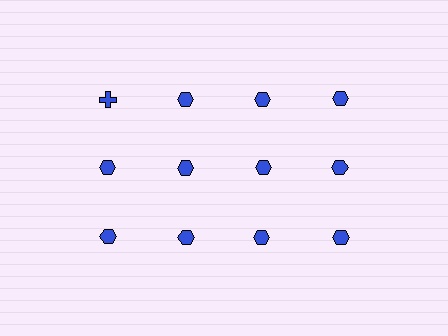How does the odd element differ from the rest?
It has a different shape: cross instead of hexagon.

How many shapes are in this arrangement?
There are 12 shapes arranged in a grid pattern.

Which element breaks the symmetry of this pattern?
The blue cross in the top row, leftmost column breaks the symmetry. All other shapes are blue hexagons.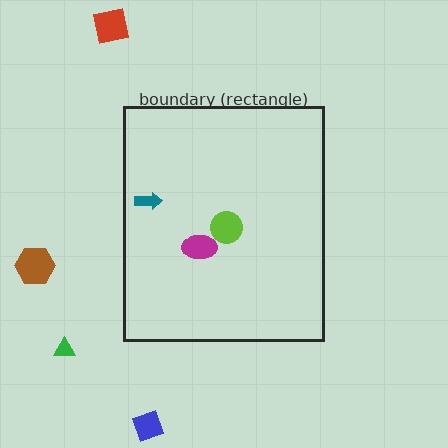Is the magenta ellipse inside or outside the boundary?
Inside.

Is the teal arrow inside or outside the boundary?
Inside.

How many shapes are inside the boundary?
3 inside, 4 outside.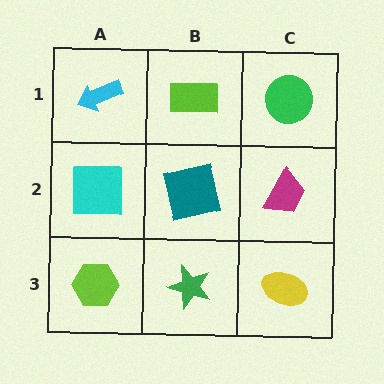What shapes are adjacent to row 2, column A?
A cyan arrow (row 1, column A), a lime hexagon (row 3, column A), a teal square (row 2, column B).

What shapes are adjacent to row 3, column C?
A magenta trapezoid (row 2, column C), a green star (row 3, column B).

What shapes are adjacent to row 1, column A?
A cyan square (row 2, column A), a lime rectangle (row 1, column B).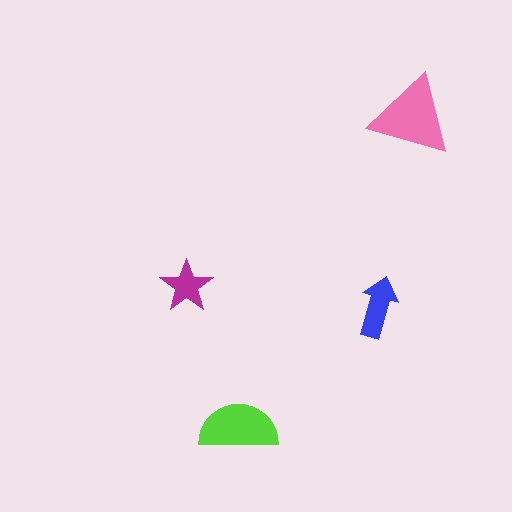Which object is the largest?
The pink triangle.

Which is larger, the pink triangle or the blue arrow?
The pink triangle.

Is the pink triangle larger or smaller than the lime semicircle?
Larger.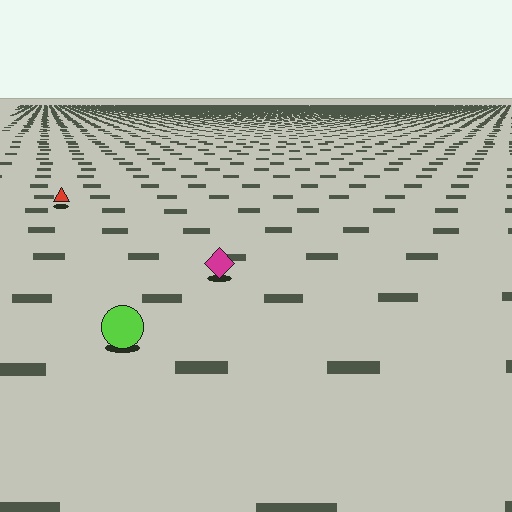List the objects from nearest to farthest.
From nearest to farthest: the lime circle, the magenta diamond, the red triangle.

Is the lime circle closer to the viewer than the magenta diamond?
Yes. The lime circle is closer — you can tell from the texture gradient: the ground texture is coarser near it.